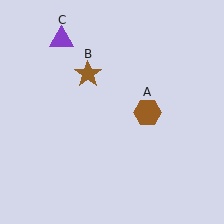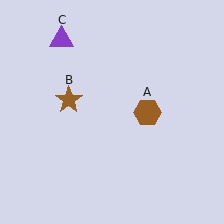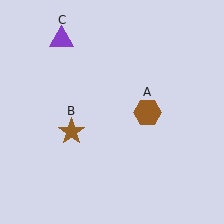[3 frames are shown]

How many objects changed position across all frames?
1 object changed position: brown star (object B).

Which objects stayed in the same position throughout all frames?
Brown hexagon (object A) and purple triangle (object C) remained stationary.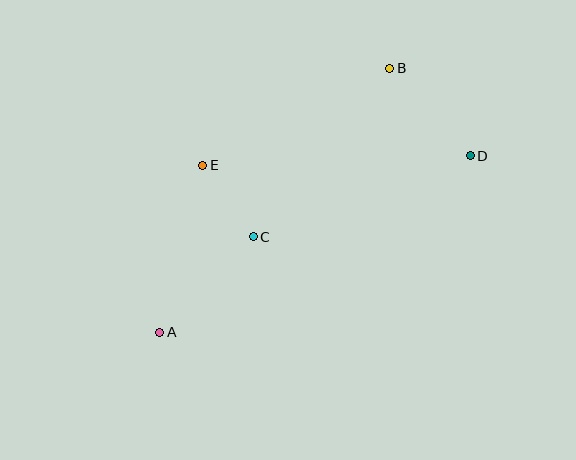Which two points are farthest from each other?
Points A and D are farthest from each other.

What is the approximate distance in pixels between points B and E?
The distance between B and E is approximately 211 pixels.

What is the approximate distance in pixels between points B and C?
The distance between B and C is approximately 217 pixels.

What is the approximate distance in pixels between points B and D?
The distance between B and D is approximately 119 pixels.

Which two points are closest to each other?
Points C and E are closest to each other.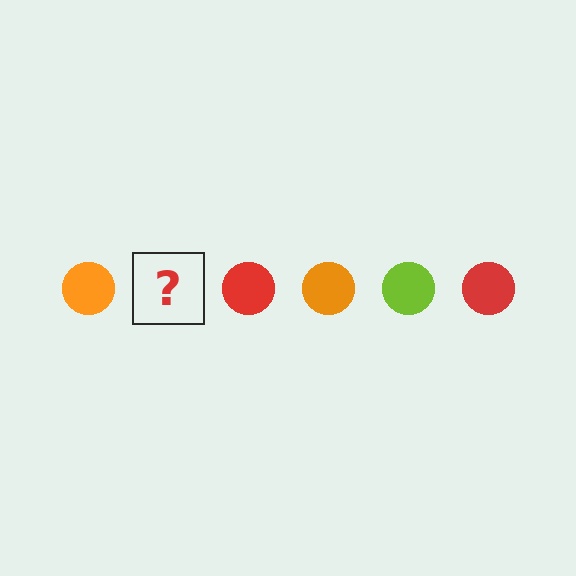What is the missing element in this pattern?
The missing element is a lime circle.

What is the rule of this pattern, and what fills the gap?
The rule is that the pattern cycles through orange, lime, red circles. The gap should be filled with a lime circle.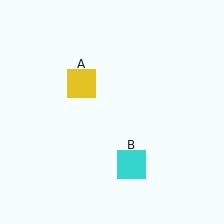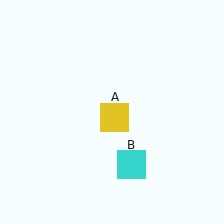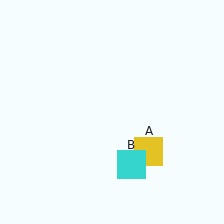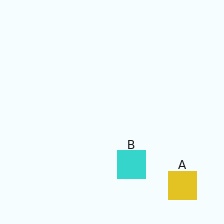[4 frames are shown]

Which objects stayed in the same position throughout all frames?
Cyan square (object B) remained stationary.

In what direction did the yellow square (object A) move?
The yellow square (object A) moved down and to the right.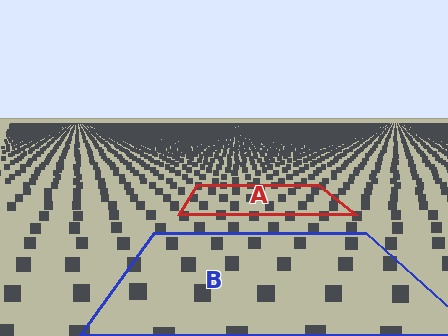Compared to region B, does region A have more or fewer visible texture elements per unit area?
Region A has more texture elements per unit area — they are packed more densely because it is farther away.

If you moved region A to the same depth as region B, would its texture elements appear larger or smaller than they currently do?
They would appear larger. At a closer depth, the same texture elements are projected at a bigger on-screen size.